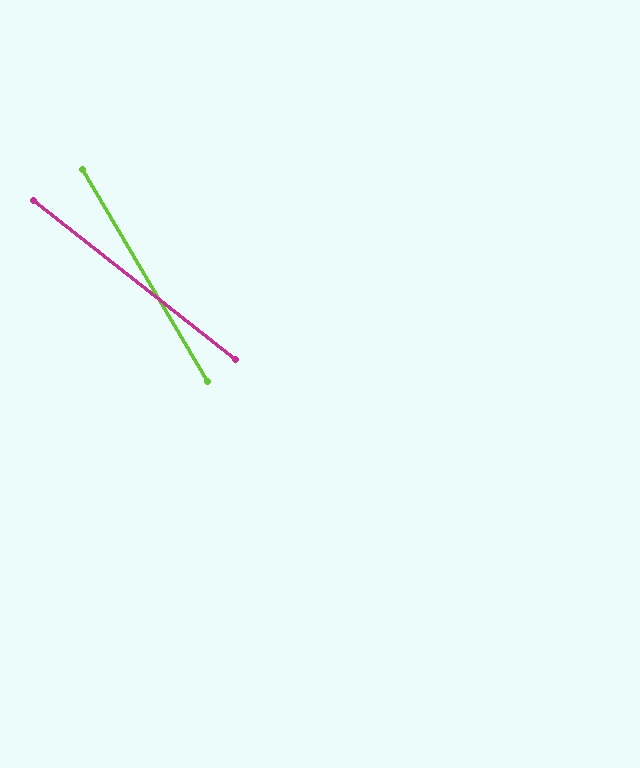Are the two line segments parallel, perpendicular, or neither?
Neither parallel nor perpendicular — they differ by about 21°.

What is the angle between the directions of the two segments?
Approximately 21 degrees.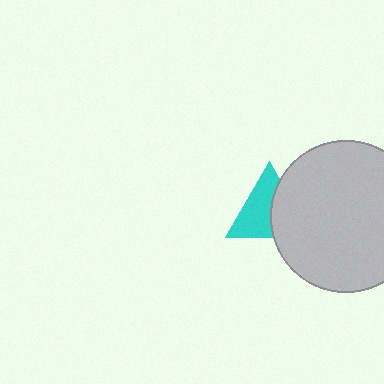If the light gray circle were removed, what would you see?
You would see the complete cyan triangle.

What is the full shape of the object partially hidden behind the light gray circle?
The partially hidden object is a cyan triangle.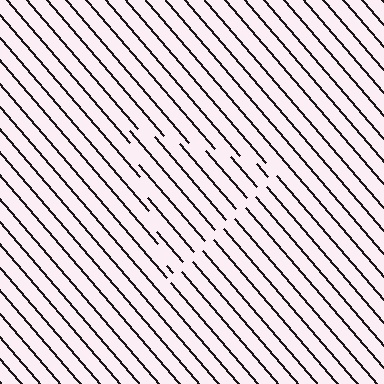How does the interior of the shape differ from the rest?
The interior of the shape contains the same grating, shifted by half a period — the contour is defined by the phase discontinuity where line-ends from the inner and outer gratings abut.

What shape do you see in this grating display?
An illusory triangle. The interior of the shape contains the same grating, shifted by half a period — the contour is defined by the phase discontinuity where line-ends from the inner and outer gratings abut.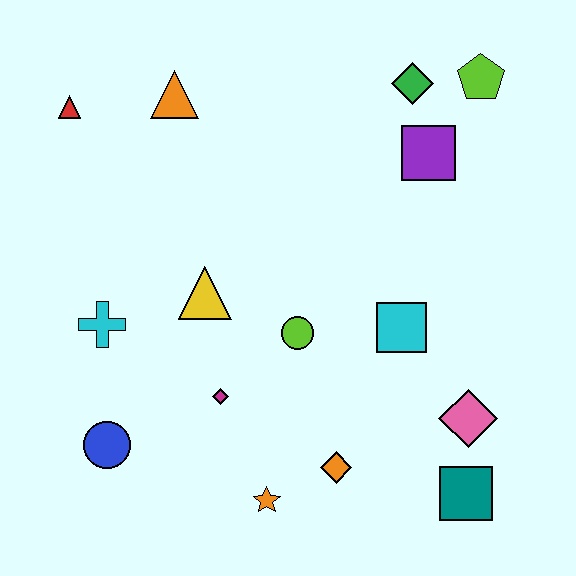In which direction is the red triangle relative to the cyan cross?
The red triangle is above the cyan cross.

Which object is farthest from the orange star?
The lime pentagon is farthest from the orange star.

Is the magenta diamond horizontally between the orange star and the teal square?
No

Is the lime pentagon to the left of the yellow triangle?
No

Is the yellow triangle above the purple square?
No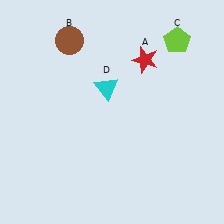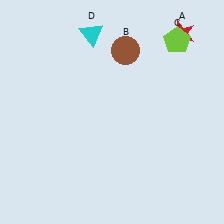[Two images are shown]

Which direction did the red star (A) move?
The red star (A) moved right.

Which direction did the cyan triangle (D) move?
The cyan triangle (D) moved up.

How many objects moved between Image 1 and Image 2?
3 objects moved between the two images.